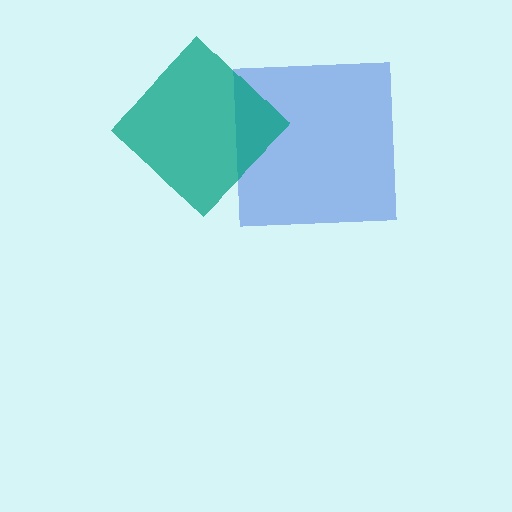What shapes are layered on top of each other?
The layered shapes are: a blue square, a teal diamond.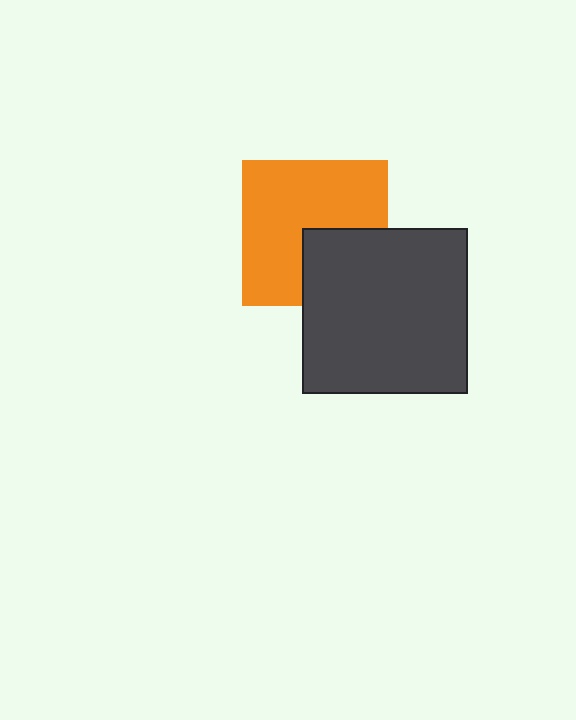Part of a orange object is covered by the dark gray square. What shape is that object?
It is a square.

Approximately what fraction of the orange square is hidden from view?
Roughly 31% of the orange square is hidden behind the dark gray square.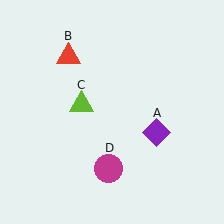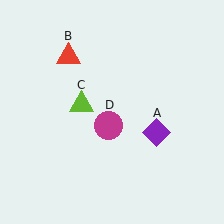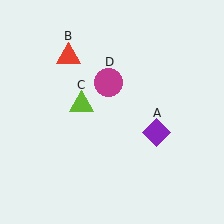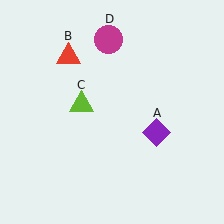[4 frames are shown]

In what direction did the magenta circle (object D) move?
The magenta circle (object D) moved up.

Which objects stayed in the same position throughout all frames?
Purple diamond (object A) and red triangle (object B) and lime triangle (object C) remained stationary.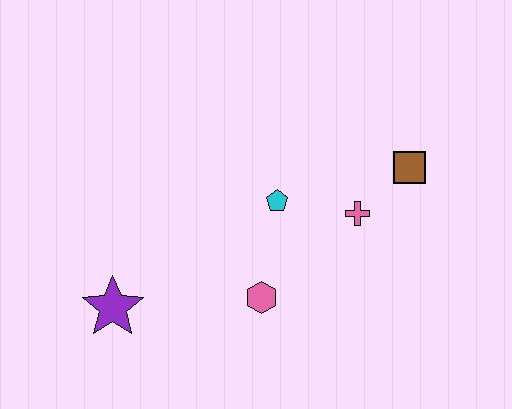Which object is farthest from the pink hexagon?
The brown square is farthest from the pink hexagon.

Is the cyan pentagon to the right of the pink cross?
No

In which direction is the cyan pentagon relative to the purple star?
The cyan pentagon is to the right of the purple star.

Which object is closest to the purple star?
The pink hexagon is closest to the purple star.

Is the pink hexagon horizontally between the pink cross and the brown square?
No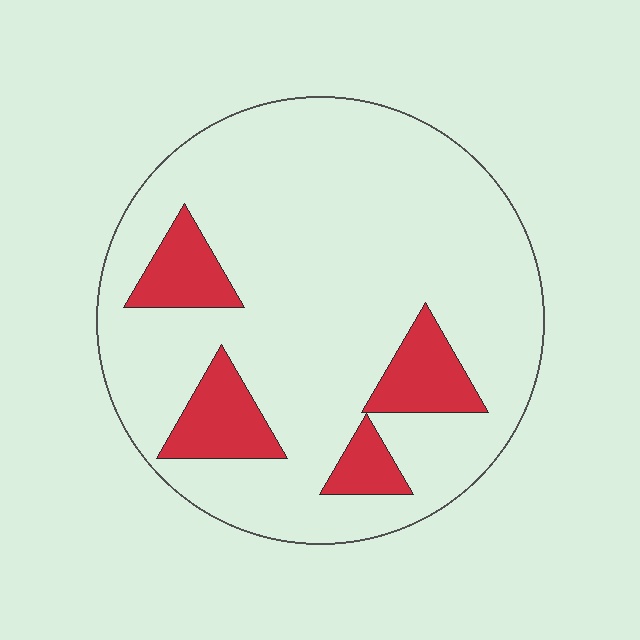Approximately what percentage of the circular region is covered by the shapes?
Approximately 15%.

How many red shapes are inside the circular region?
4.